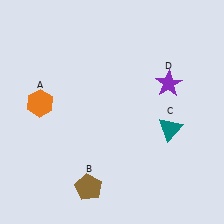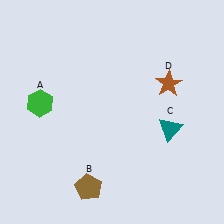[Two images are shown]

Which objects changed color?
A changed from orange to green. D changed from purple to brown.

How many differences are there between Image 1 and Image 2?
There are 2 differences between the two images.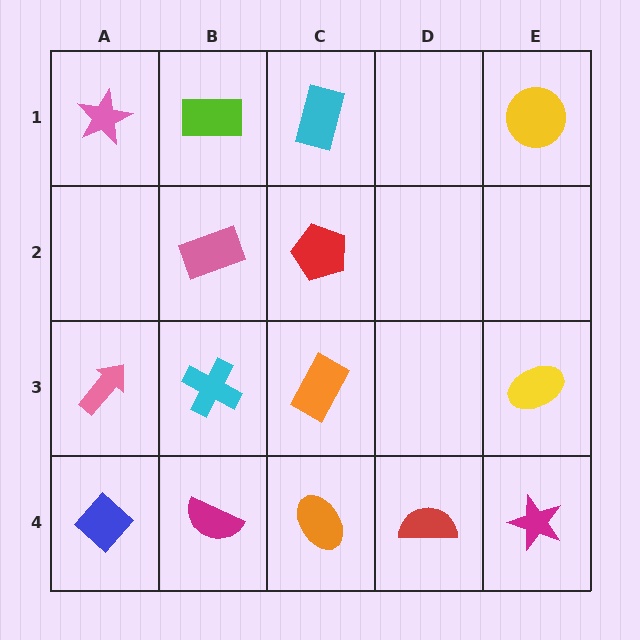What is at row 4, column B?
A magenta semicircle.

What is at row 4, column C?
An orange ellipse.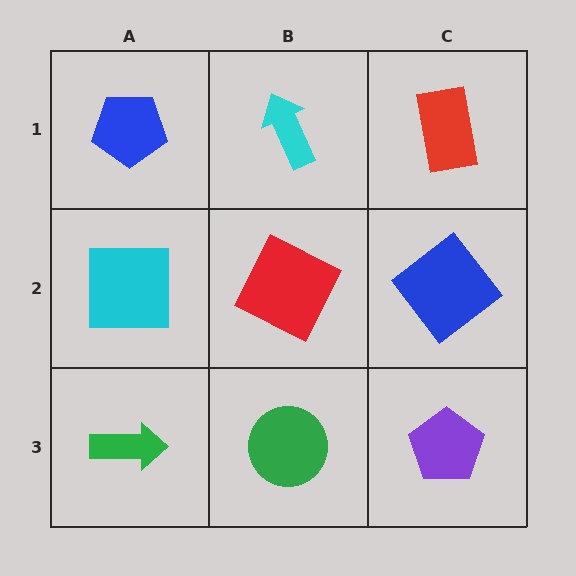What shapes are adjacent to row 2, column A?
A blue pentagon (row 1, column A), a green arrow (row 3, column A), a red square (row 2, column B).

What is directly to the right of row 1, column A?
A cyan arrow.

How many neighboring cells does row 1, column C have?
2.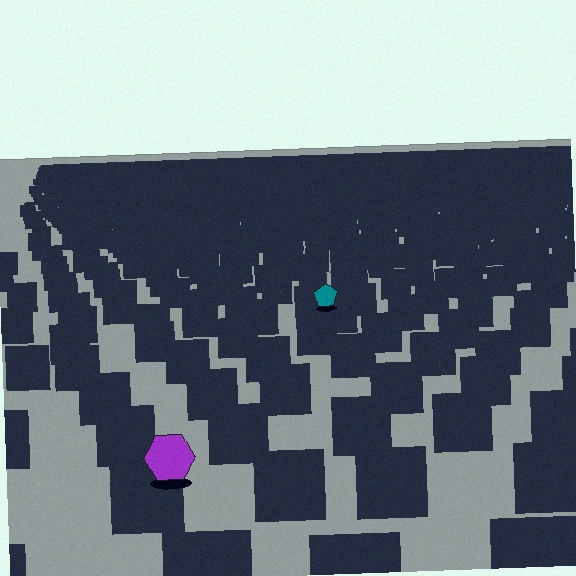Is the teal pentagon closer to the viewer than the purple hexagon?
No. The purple hexagon is closer — you can tell from the texture gradient: the ground texture is coarser near it.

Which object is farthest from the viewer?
The teal pentagon is farthest from the viewer. It appears smaller and the ground texture around it is denser.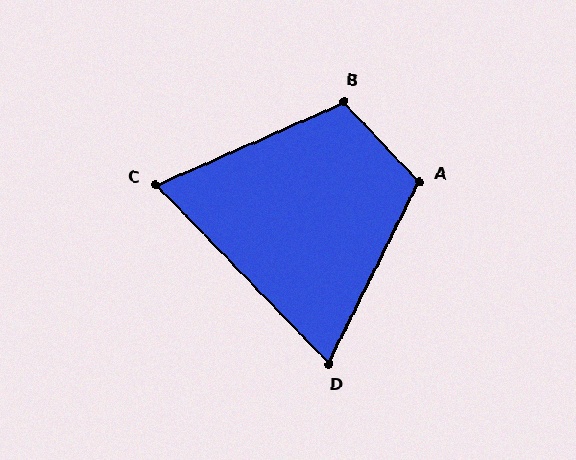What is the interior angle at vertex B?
Approximately 109 degrees (obtuse).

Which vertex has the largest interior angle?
A, at approximately 110 degrees.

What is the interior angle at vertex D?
Approximately 71 degrees (acute).